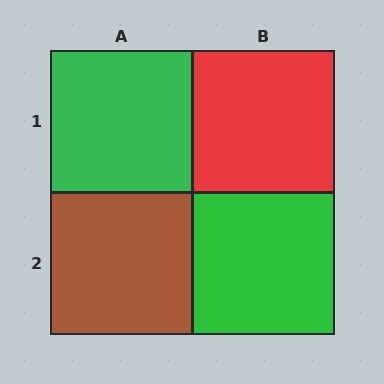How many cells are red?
1 cell is red.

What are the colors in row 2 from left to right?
Brown, green.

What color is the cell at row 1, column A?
Green.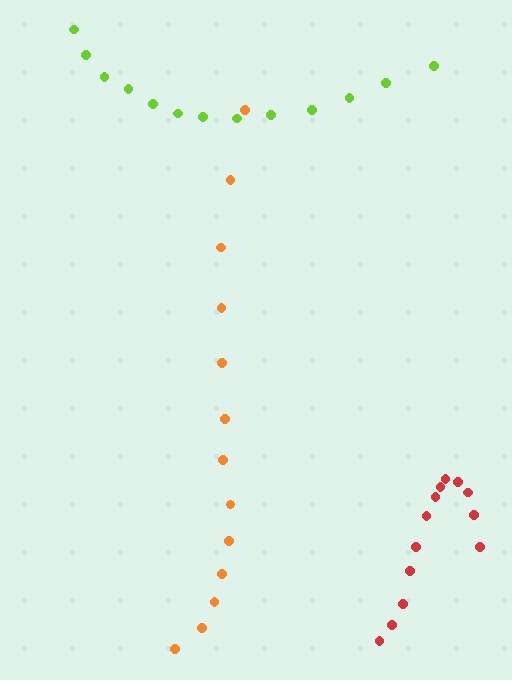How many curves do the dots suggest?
There are 3 distinct paths.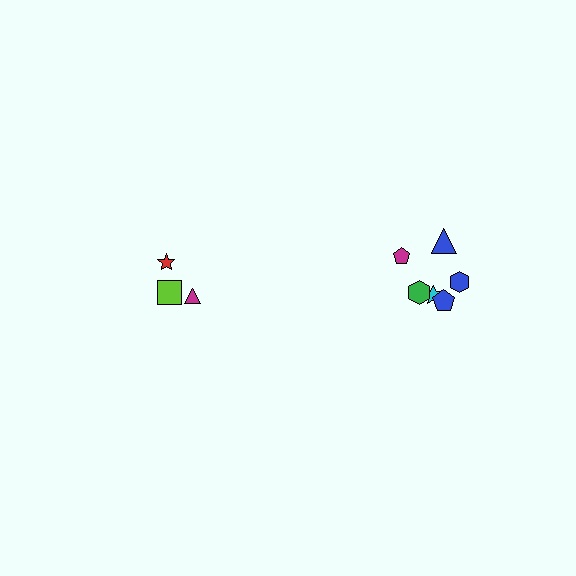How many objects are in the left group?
There are 3 objects.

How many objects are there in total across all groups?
There are 9 objects.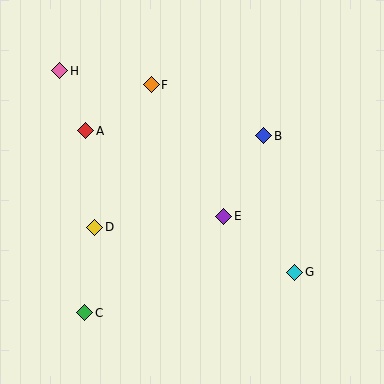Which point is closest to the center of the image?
Point E at (224, 216) is closest to the center.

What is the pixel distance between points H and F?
The distance between H and F is 93 pixels.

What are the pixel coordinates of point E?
Point E is at (224, 216).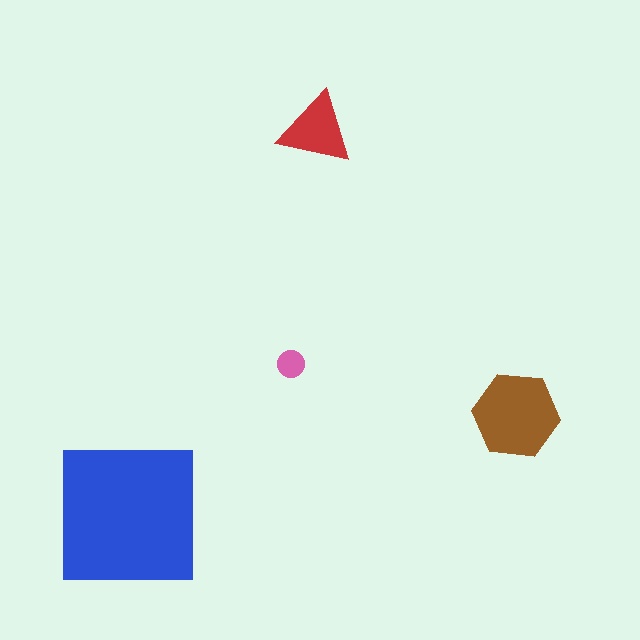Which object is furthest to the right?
The brown hexagon is rightmost.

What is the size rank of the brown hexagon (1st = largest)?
2nd.